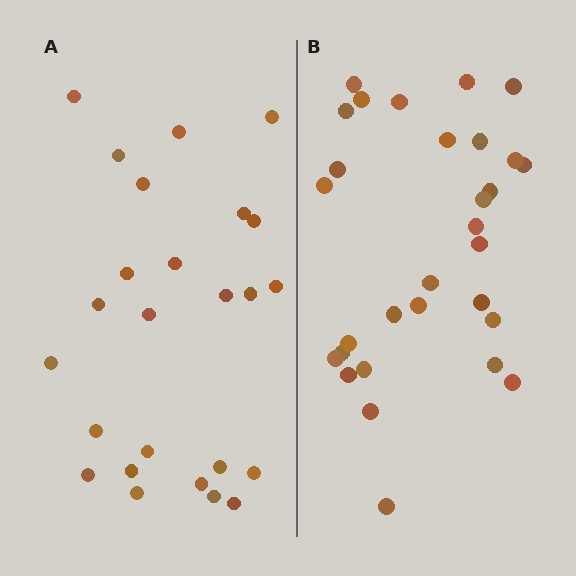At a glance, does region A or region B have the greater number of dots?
Region B (the right region) has more dots.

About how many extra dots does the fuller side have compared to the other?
Region B has about 5 more dots than region A.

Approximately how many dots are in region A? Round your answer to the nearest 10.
About 20 dots. (The exact count is 25, which rounds to 20.)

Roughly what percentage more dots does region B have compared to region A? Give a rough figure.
About 20% more.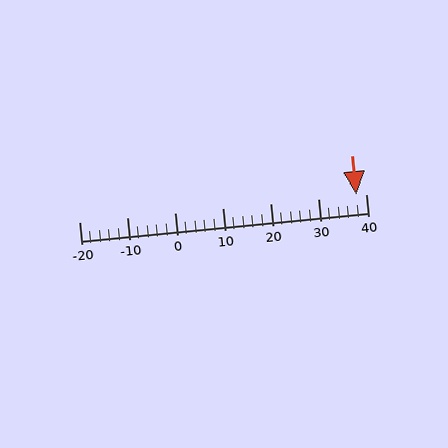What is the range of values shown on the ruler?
The ruler shows values from -20 to 40.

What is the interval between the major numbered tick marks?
The major tick marks are spaced 10 units apart.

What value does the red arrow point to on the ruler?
The red arrow points to approximately 38.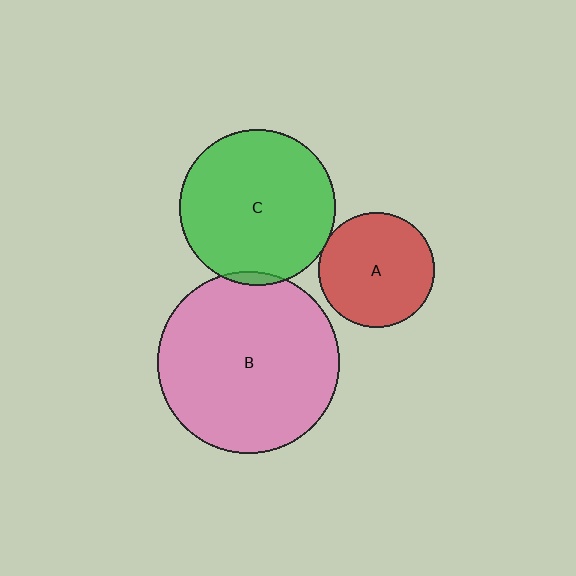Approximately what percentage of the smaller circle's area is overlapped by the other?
Approximately 5%.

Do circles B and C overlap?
Yes.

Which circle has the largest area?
Circle B (pink).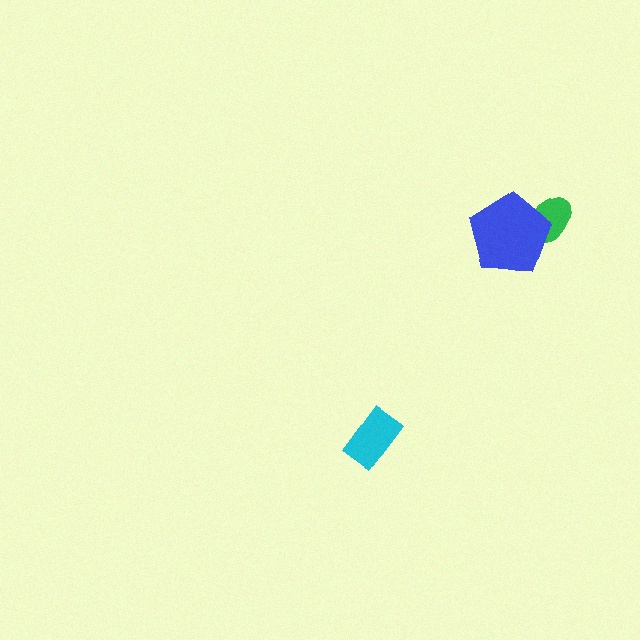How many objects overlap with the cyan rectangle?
0 objects overlap with the cyan rectangle.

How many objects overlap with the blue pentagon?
1 object overlaps with the blue pentagon.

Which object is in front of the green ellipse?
The blue pentagon is in front of the green ellipse.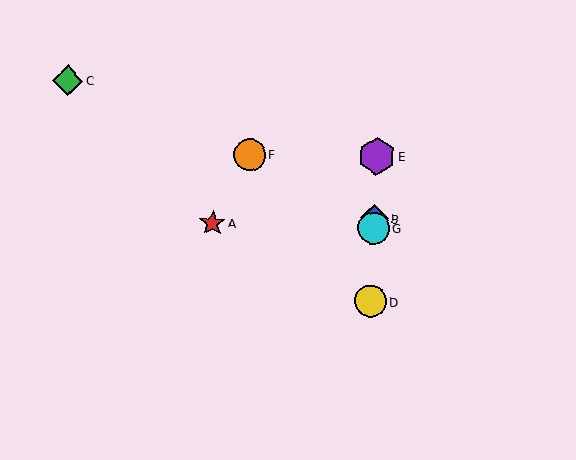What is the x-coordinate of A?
Object A is at x≈213.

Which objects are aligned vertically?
Objects B, D, E, G are aligned vertically.